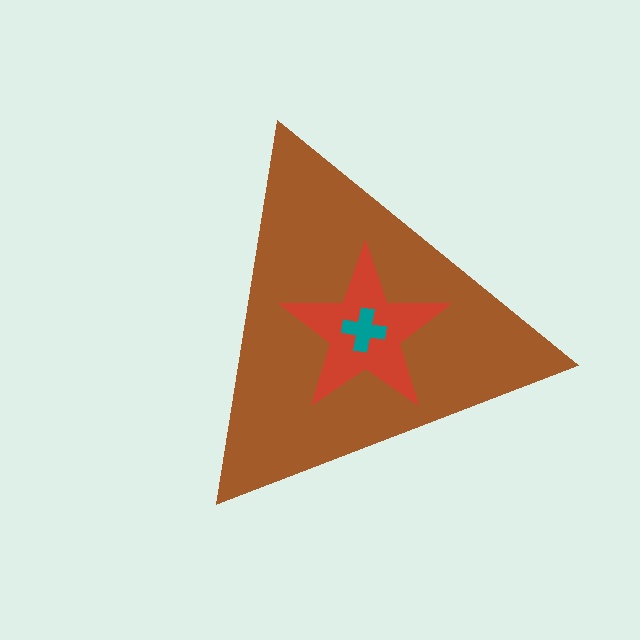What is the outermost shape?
The brown triangle.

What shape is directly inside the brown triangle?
The red star.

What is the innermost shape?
The teal cross.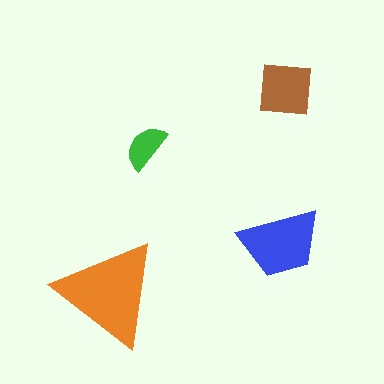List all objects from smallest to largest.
The green semicircle, the brown square, the blue trapezoid, the orange triangle.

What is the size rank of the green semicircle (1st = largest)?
4th.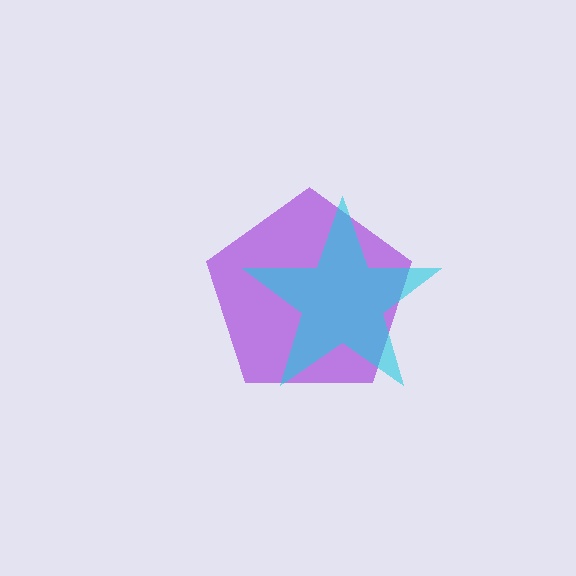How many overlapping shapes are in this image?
There are 2 overlapping shapes in the image.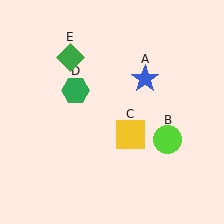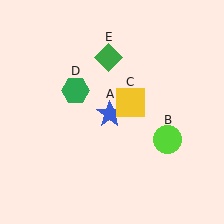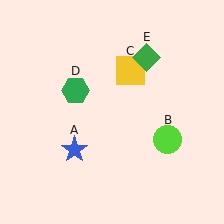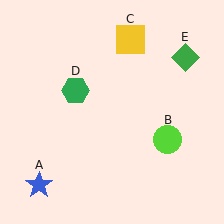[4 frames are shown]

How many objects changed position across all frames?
3 objects changed position: blue star (object A), yellow square (object C), green diamond (object E).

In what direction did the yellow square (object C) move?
The yellow square (object C) moved up.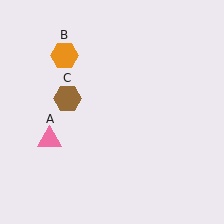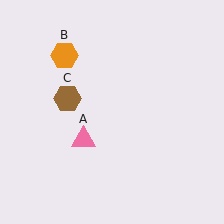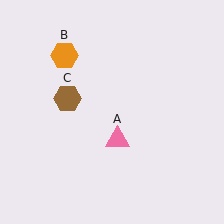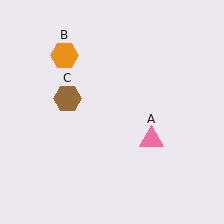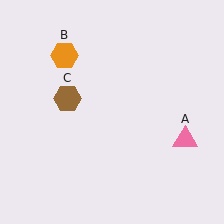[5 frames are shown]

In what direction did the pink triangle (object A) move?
The pink triangle (object A) moved right.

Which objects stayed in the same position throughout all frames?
Orange hexagon (object B) and brown hexagon (object C) remained stationary.